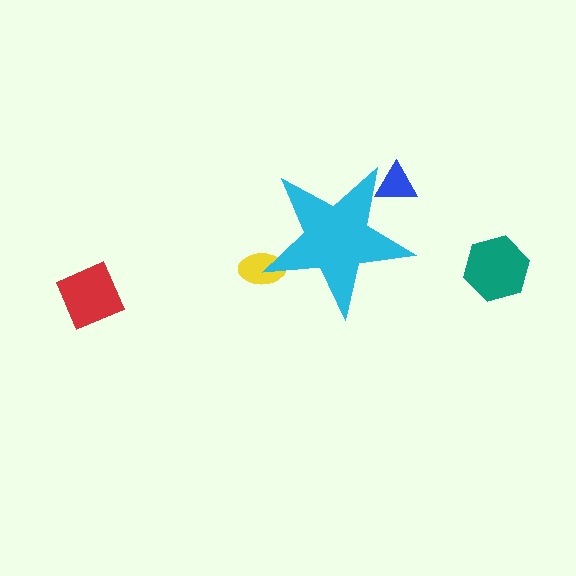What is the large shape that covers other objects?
A cyan star.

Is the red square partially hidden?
No, the red square is fully visible.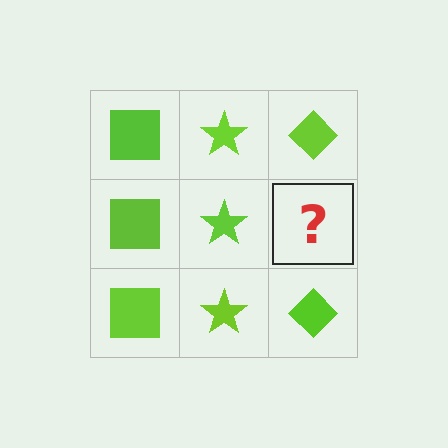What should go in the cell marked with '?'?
The missing cell should contain a lime diamond.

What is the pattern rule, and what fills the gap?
The rule is that each column has a consistent shape. The gap should be filled with a lime diamond.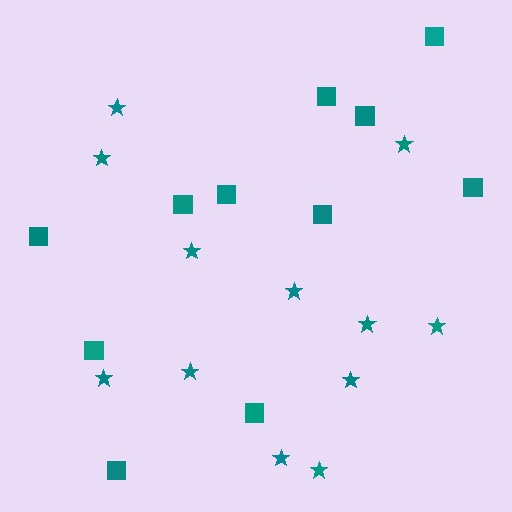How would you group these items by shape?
There are 2 groups: one group of stars (12) and one group of squares (11).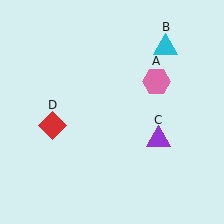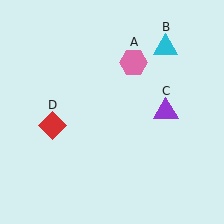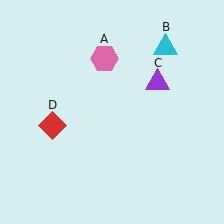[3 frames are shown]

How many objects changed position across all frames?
2 objects changed position: pink hexagon (object A), purple triangle (object C).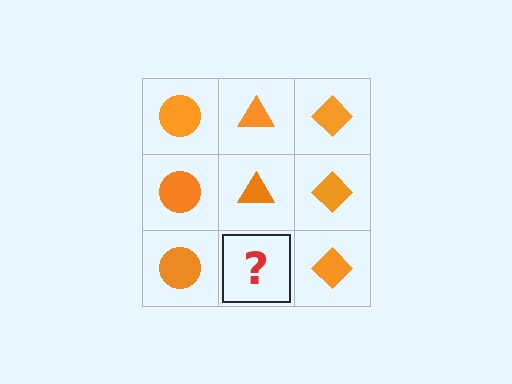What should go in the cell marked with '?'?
The missing cell should contain an orange triangle.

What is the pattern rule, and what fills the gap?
The rule is that each column has a consistent shape. The gap should be filled with an orange triangle.